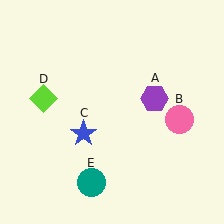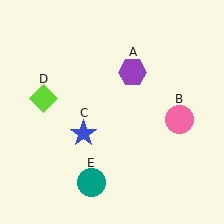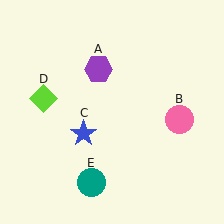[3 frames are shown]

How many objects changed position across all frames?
1 object changed position: purple hexagon (object A).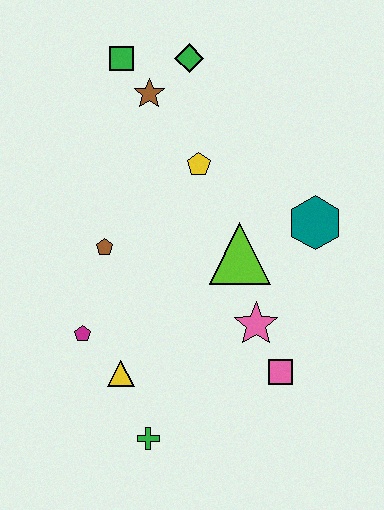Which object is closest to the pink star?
The pink square is closest to the pink star.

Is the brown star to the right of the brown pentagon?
Yes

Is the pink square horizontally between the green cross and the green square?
No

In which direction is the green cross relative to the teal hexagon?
The green cross is below the teal hexagon.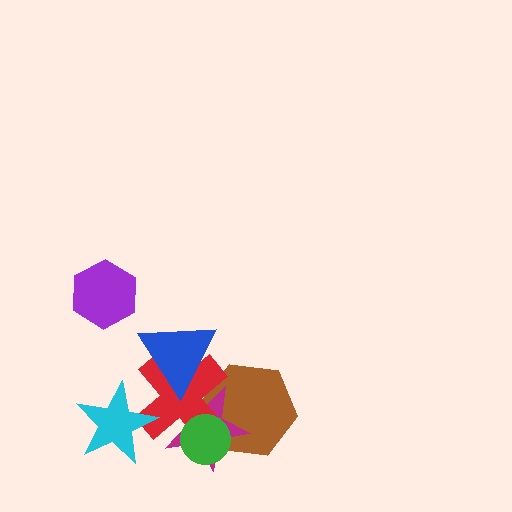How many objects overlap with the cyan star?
1 object overlaps with the cyan star.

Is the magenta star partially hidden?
Yes, it is partially covered by another shape.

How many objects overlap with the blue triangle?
2 objects overlap with the blue triangle.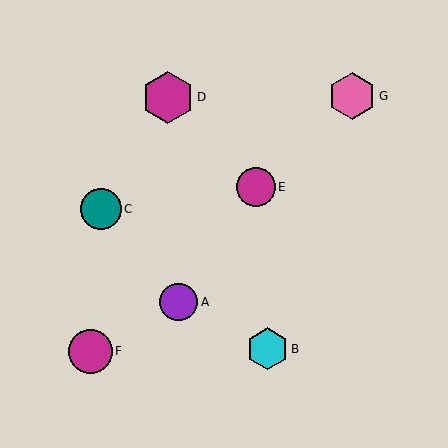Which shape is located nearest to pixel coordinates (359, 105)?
The pink hexagon (labeled G) at (352, 96) is nearest to that location.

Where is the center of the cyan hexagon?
The center of the cyan hexagon is at (267, 349).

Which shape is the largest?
The magenta hexagon (labeled D) is the largest.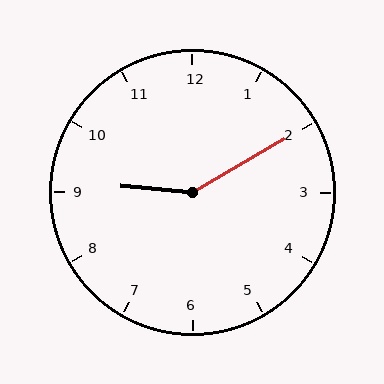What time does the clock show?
9:10.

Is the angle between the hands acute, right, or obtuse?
It is obtuse.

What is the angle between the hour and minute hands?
Approximately 145 degrees.